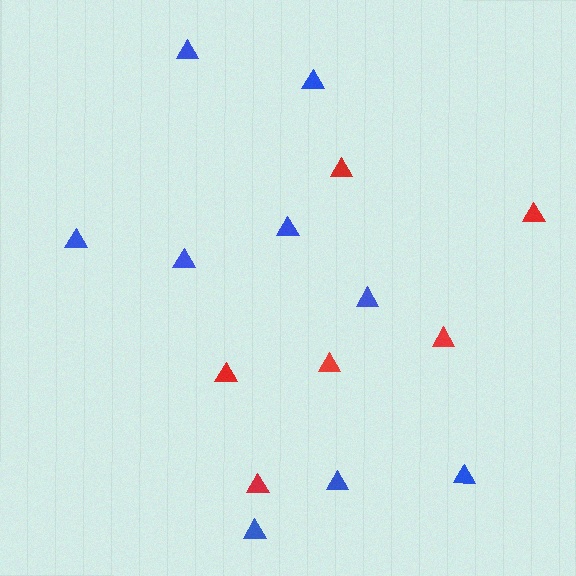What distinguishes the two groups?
There are 2 groups: one group of blue triangles (9) and one group of red triangles (6).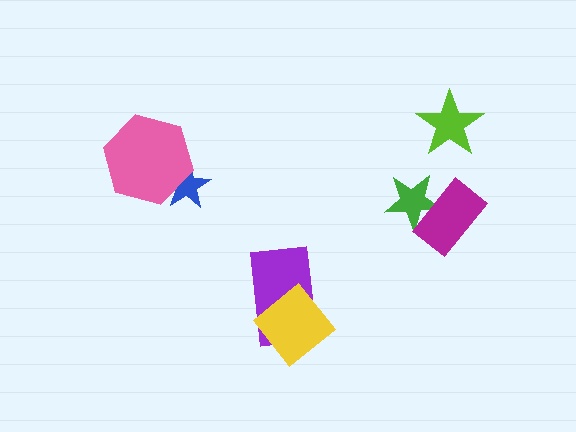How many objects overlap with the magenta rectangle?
1 object overlaps with the magenta rectangle.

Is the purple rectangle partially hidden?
Yes, it is partially covered by another shape.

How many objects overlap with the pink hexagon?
1 object overlaps with the pink hexagon.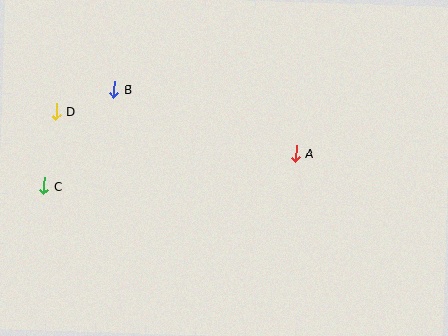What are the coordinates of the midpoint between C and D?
The midpoint between C and D is at (50, 149).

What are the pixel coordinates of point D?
Point D is at (56, 111).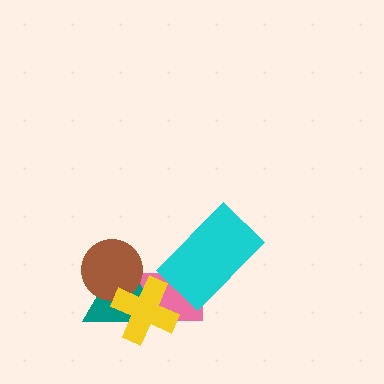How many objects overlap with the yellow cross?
3 objects overlap with the yellow cross.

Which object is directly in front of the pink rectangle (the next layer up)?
The teal triangle is directly in front of the pink rectangle.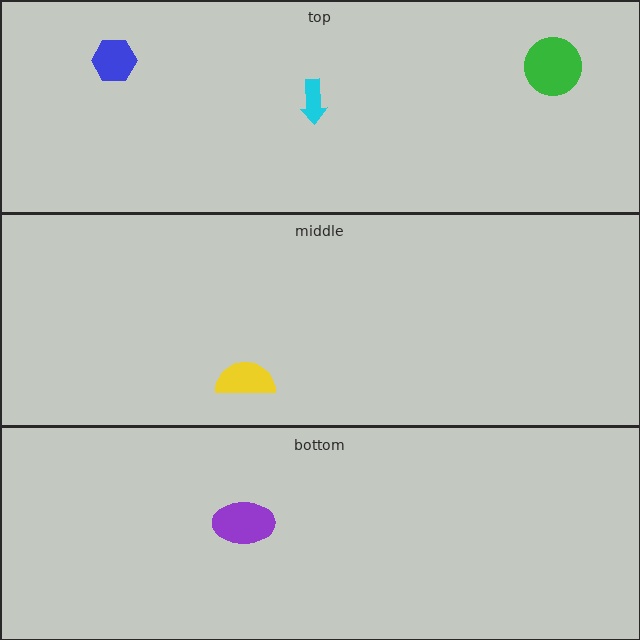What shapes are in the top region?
The green circle, the cyan arrow, the blue hexagon.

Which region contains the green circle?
The top region.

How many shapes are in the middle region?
1.